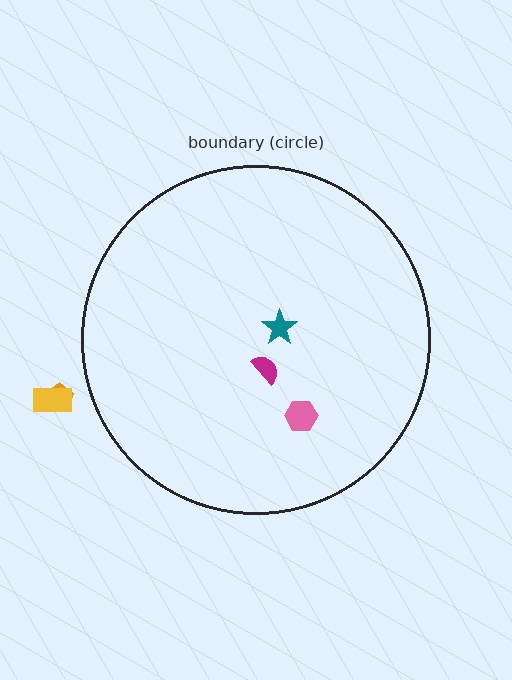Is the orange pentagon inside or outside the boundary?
Outside.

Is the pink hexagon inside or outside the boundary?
Inside.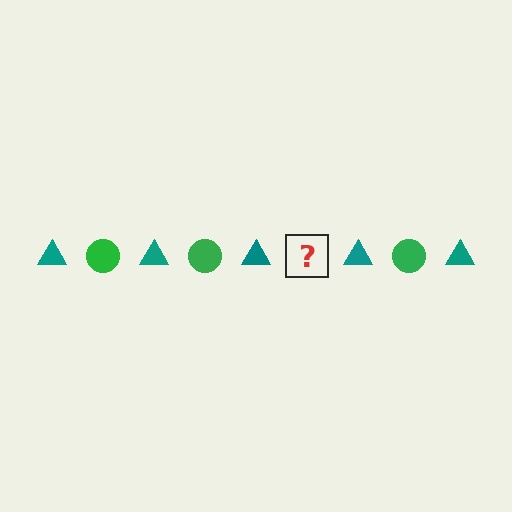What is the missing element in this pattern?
The missing element is a green circle.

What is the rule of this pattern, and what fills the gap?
The rule is that the pattern alternates between teal triangle and green circle. The gap should be filled with a green circle.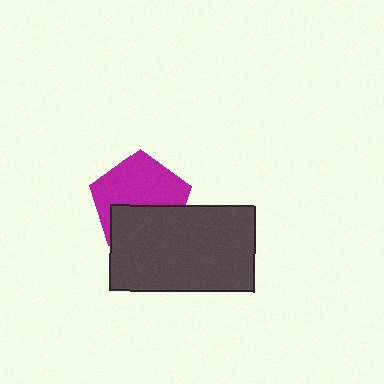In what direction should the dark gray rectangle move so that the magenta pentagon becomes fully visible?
The dark gray rectangle should move down. That is the shortest direction to clear the overlap and leave the magenta pentagon fully visible.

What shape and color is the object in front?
The object in front is a dark gray rectangle.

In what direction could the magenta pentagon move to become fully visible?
The magenta pentagon could move up. That would shift it out from behind the dark gray rectangle entirely.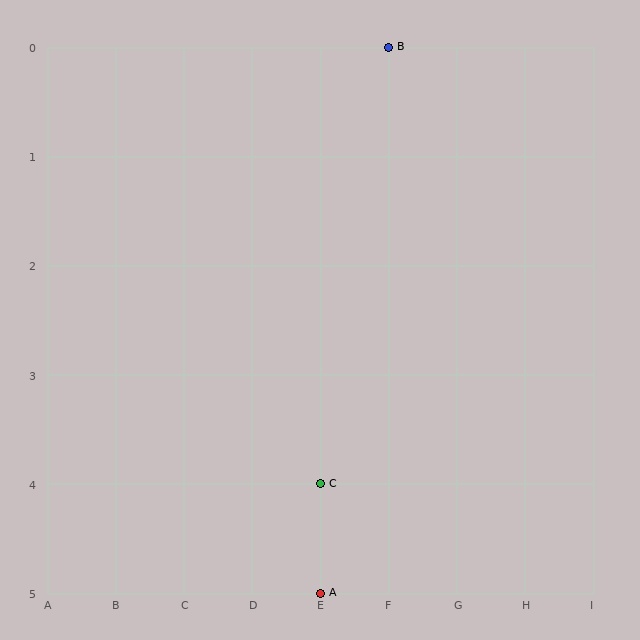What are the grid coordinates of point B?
Point B is at grid coordinates (F, 0).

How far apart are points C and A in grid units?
Points C and A are 1 row apart.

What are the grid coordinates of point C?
Point C is at grid coordinates (E, 4).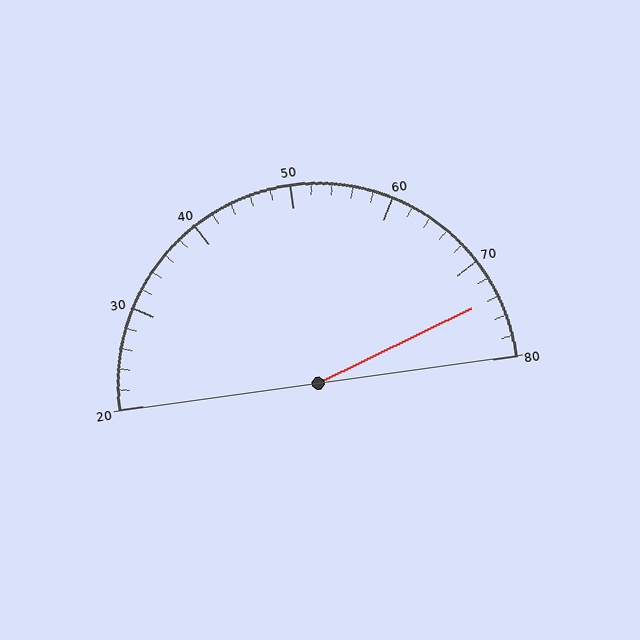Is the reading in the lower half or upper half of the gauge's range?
The reading is in the upper half of the range (20 to 80).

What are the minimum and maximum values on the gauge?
The gauge ranges from 20 to 80.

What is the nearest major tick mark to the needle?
The nearest major tick mark is 70.